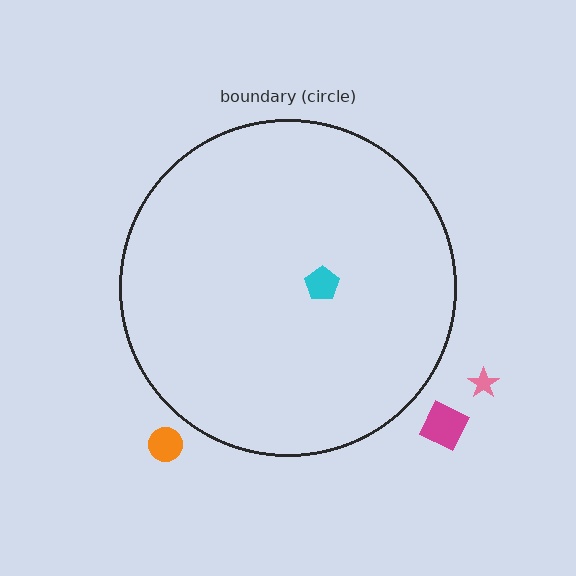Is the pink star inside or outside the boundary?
Outside.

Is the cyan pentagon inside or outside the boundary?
Inside.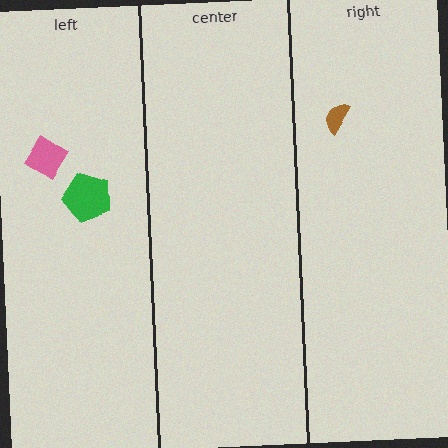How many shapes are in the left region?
2.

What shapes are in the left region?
The green pentagon, the pink diamond.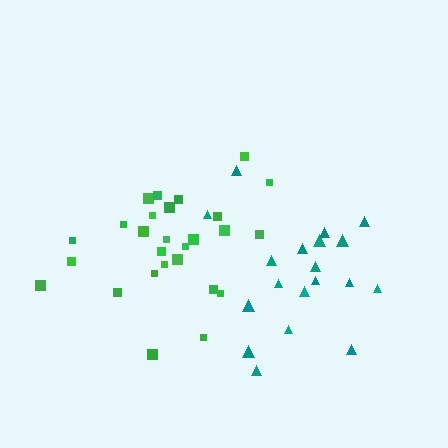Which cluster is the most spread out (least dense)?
Teal.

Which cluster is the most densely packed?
Green.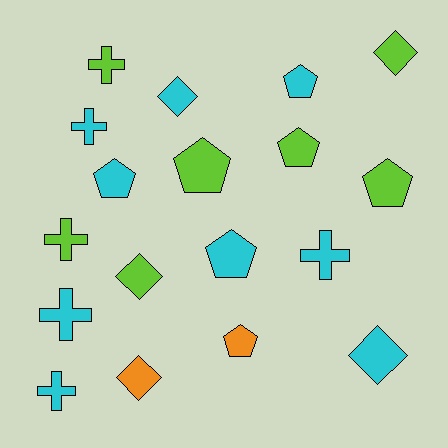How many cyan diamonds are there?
There are 2 cyan diamonds.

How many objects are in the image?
There are 18 objects.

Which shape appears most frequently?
Pentagon, with 7 objects.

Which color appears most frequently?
Cyan, with 9 objects.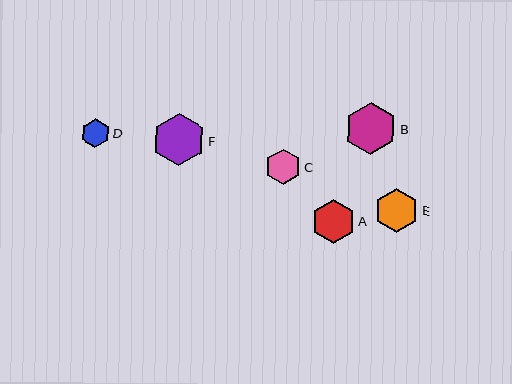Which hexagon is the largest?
Hexagon F is the largest with a size of approximately 53 pixels.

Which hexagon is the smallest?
Hexagon D is the smallest with a size of approximately 29 pixels.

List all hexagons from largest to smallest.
From largest to smallest: F, B, E, A, C, D.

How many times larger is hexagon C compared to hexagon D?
Hexagon C is approximately 1.2 times the size of hexagon D.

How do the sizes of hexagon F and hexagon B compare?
Hexagon F and hexagon B are approximately the same size.